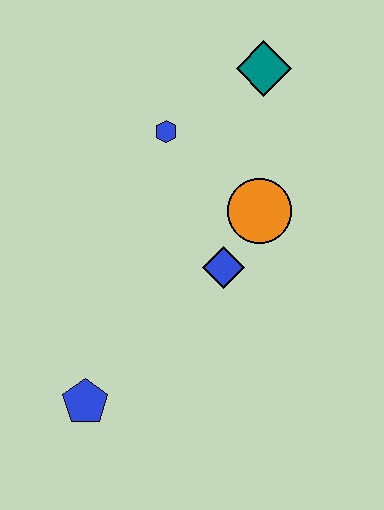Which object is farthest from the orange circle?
The blue pentagon is farthest from the orange circle.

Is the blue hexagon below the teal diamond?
Yes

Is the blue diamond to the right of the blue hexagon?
Yes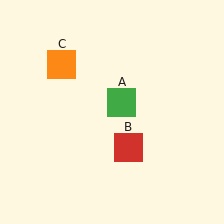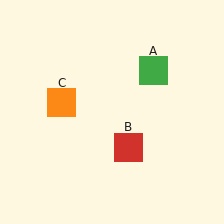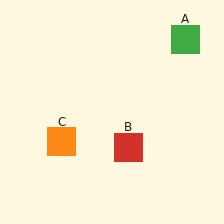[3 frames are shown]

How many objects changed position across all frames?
2 objects changed position: green square (object A), orange square (object C).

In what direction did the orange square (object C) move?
The orange square (object C) moved down.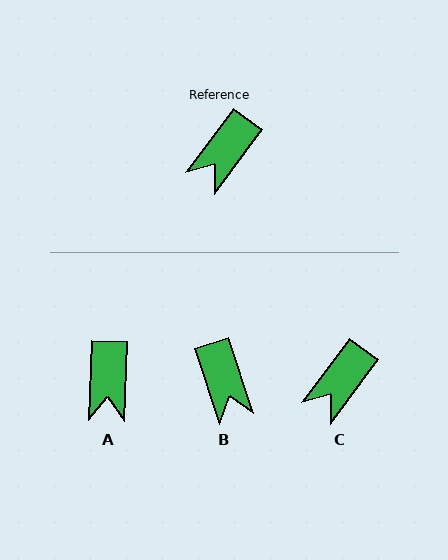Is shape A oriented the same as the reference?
No, it is off by about 35 degrees.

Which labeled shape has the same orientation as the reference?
C.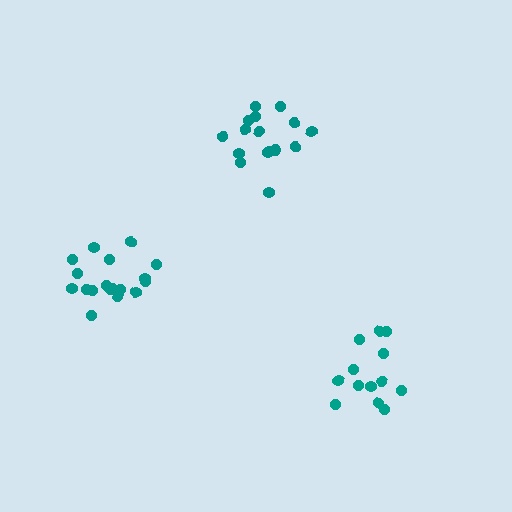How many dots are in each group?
Group 1: 13 dots, Group 2: 16 dots, Group 3: 18 dots (47 total).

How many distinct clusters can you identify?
There are 3 distinct clusters.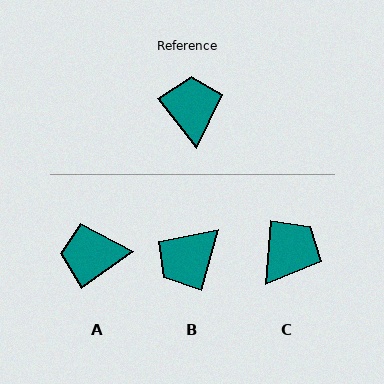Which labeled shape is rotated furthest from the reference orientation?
B, about 127 degrees away.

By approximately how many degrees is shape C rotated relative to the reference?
Approximately 42 degrees clockwise.